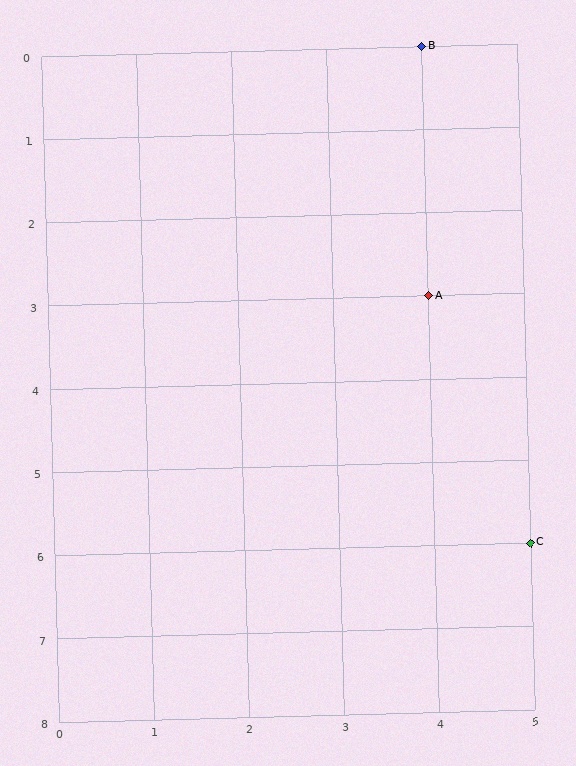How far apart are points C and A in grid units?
Points C and A are 1 column and 3 rows apart (about 3.2 grid units diagonally).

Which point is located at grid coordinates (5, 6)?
Point C is at (5, 6).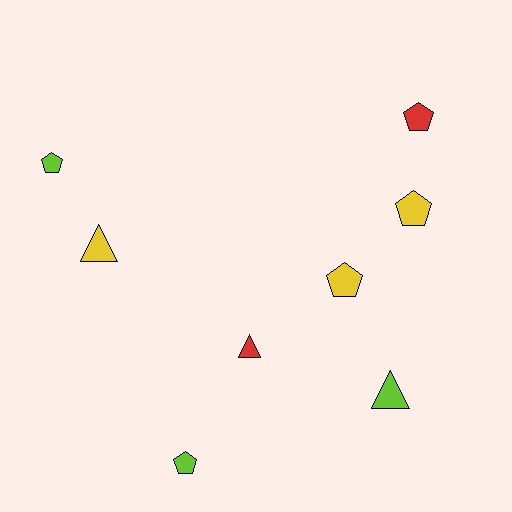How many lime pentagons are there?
There are 2 lime pentagons.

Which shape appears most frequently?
Pentagon, with 5 objects.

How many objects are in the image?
There are 8 objects.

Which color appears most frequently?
Yellow, with 3 objects.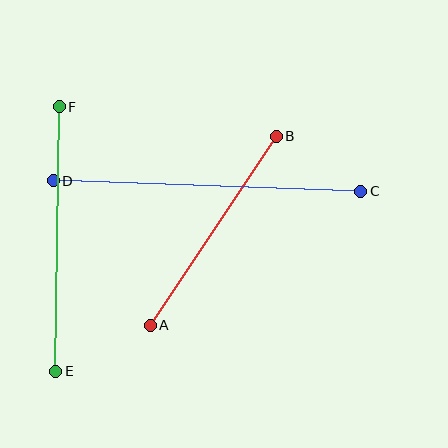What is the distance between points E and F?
The distance is approximately 264 pixels.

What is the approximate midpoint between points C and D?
The midpoint is at approximately (207, 186) pixels.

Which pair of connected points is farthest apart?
Points C and D are farthest apart.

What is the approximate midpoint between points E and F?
The midpoint is at approximately (58, 239) pixels.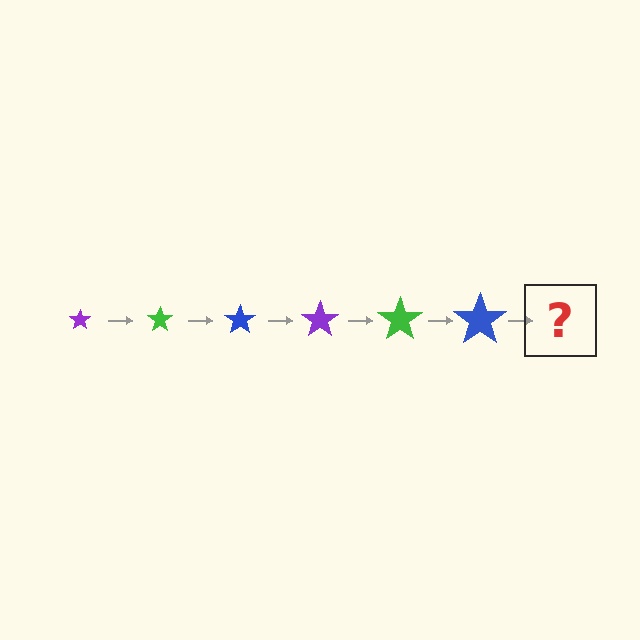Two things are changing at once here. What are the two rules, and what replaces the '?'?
The two rules are that the star grows larger each step and the color cycles through purple, green, and blue. The '?' should be a purple star, larger than the previous one.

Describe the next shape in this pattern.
It should be a purple star, larger than the previous one.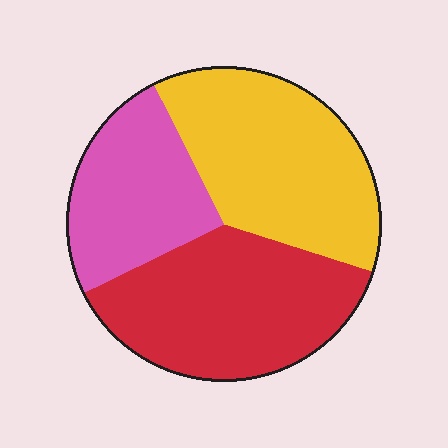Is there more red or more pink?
Red.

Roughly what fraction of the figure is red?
Red covers 38% of the figure.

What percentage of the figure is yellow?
Yellow covers 37% of the figure.